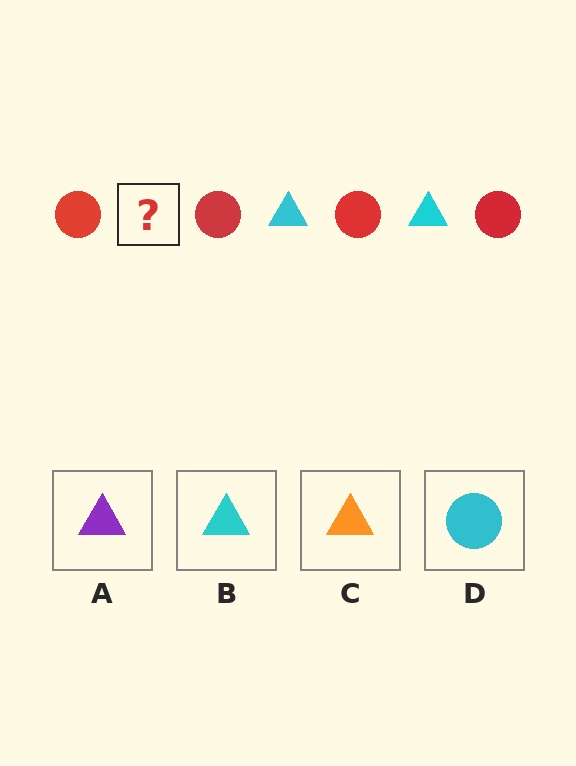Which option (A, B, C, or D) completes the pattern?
B.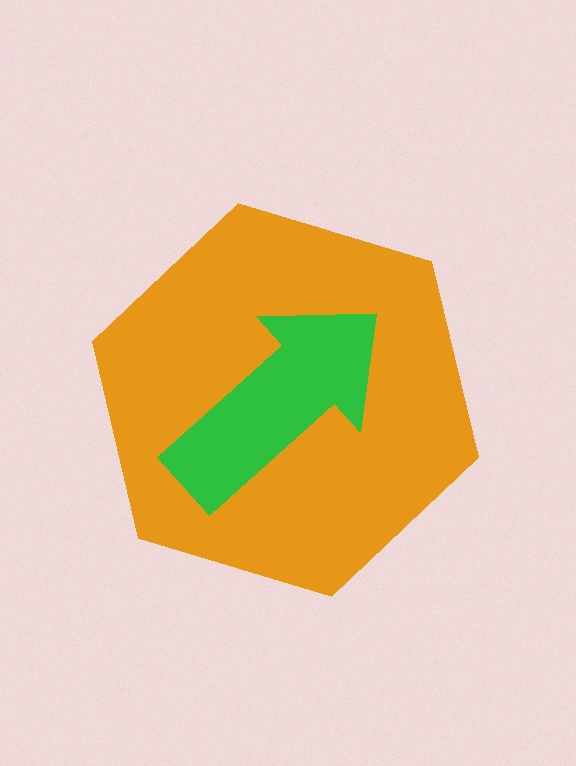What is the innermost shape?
The green arrow.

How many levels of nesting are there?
2.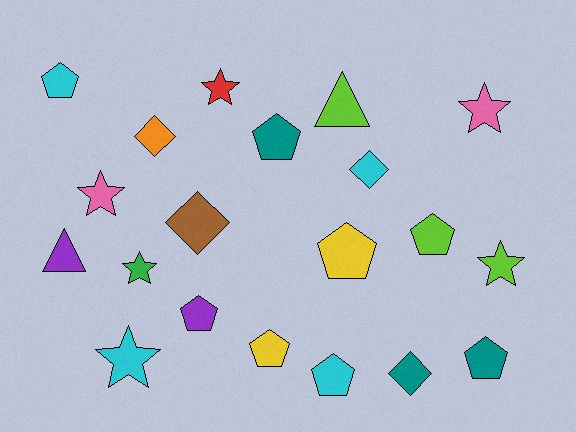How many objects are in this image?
There are 20 objects.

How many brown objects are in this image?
There is 1 brown object.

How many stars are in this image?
There are 6 stars.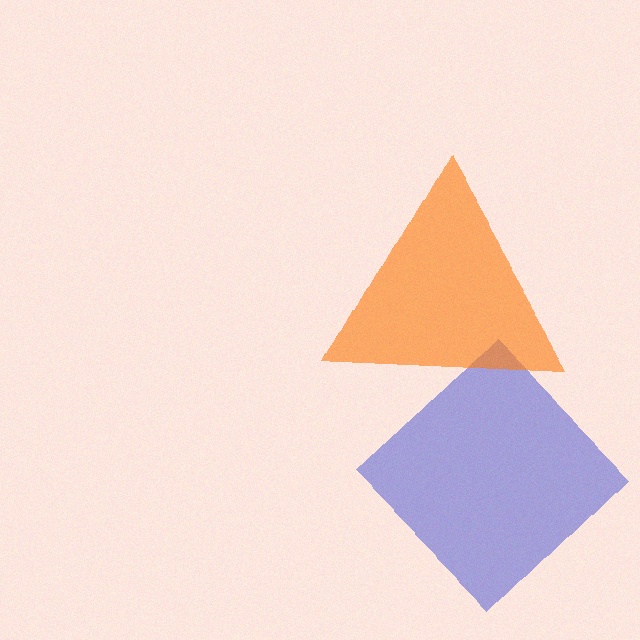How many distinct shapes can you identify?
There are 2 distinct shapes: a blue diamond, an orange triangle.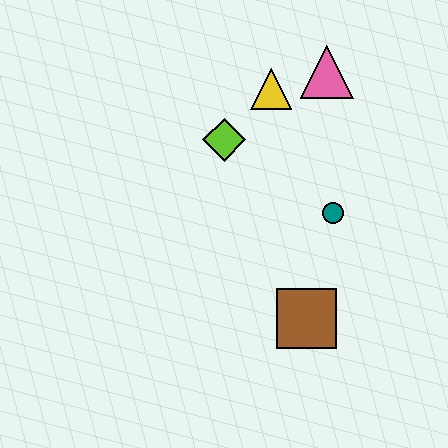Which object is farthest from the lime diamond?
The brown square is farthest from the lime diamond.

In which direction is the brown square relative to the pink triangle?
The brown square is below the pink triangle.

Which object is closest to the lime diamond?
The yellow triangle is closest to the lime diamond.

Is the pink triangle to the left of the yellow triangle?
No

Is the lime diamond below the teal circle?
No